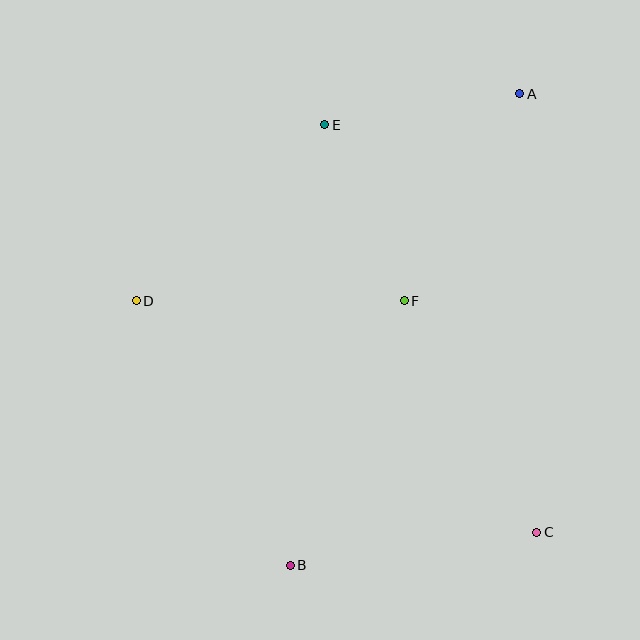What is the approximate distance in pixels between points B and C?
The distance between B and C is approximately 249 pixels.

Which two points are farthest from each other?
Points A and B are farthest from each other.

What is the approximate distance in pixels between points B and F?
The distance between B and F is approximately 288 pixels.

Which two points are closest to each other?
Points E and F are closest to each other.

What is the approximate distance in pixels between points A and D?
The distance between A and D is approximately 436 pixels.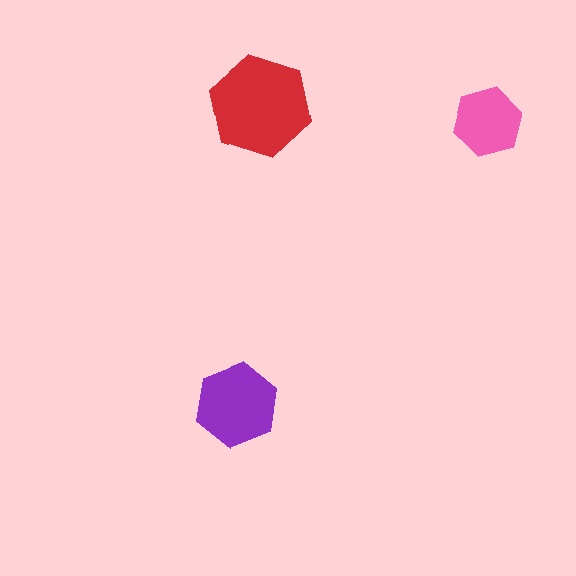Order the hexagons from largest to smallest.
the red one, the purple one, the pink one.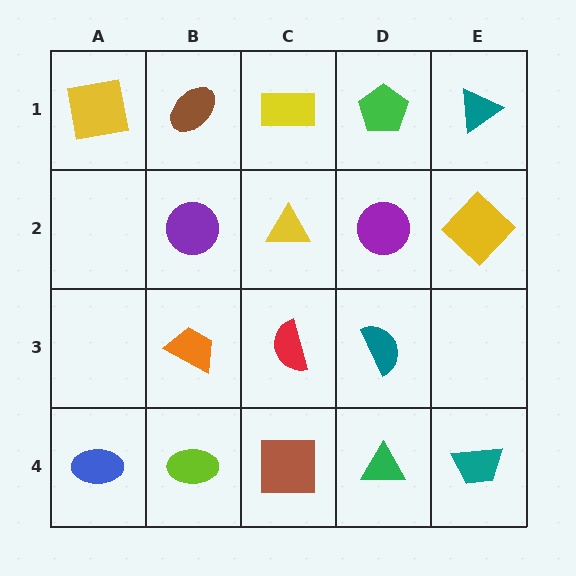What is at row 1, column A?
A yellow square.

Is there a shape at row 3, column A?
No, that cell is empty.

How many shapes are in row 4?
5 shapes.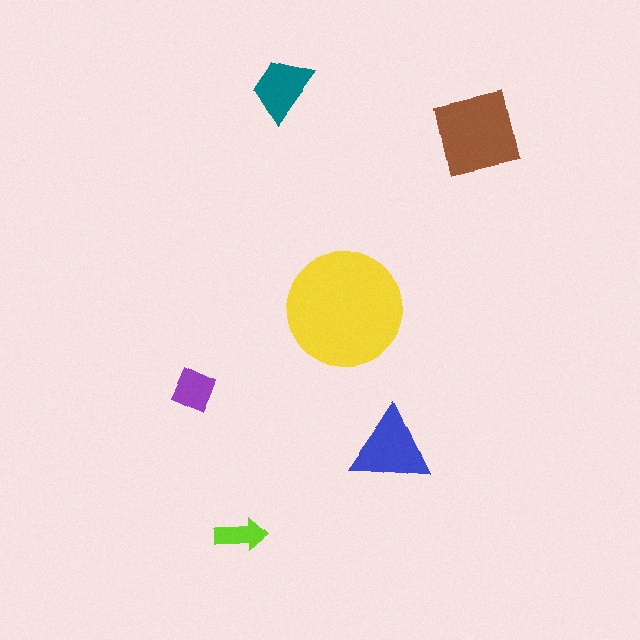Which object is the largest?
The yellow circle.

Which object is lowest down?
The lime arrow is bottommost.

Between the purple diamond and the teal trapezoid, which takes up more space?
The teal trapezoid.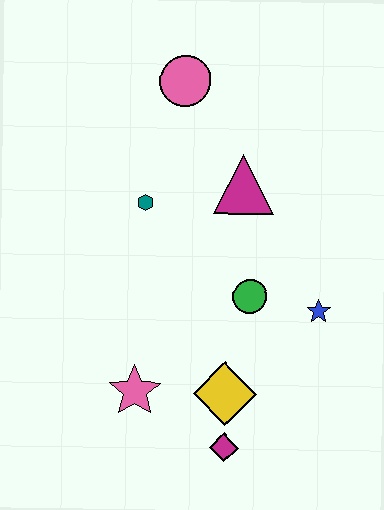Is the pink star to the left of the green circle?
Yes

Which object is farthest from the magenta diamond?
The pink circle is farthest from the magenta diamond.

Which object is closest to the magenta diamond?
The yellow diamond is closest to the magenta diamond.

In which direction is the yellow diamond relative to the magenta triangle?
The yellow diamond is below the magenta triangle.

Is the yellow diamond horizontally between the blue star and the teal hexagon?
Yes